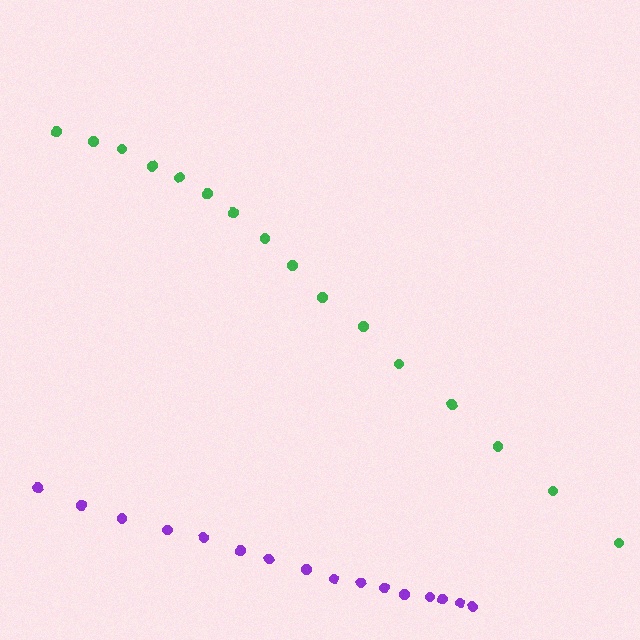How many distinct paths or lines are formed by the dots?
There are 2 distinct paths.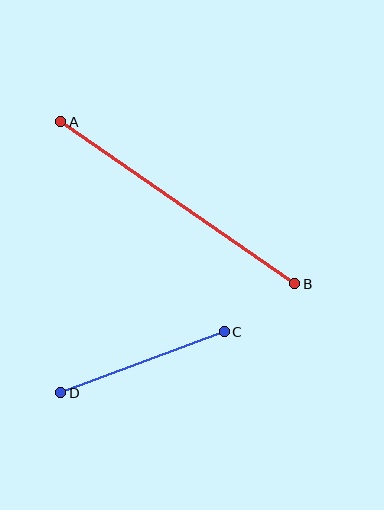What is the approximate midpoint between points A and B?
The midpoint is at approximately (178, 203) pixels.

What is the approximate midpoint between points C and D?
The midpoint is at approximately (143, 362) pixels.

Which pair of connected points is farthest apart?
Points A and B are farthest apart.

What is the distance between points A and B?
The distance is approximately 285 pixels.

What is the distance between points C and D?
The distance is approximately 175 pixels.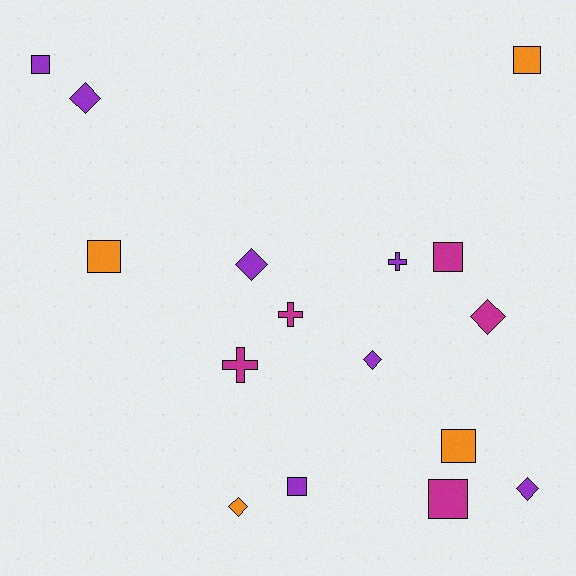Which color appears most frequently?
Purple, with 7 objects.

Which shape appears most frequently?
Square, with 7 objects.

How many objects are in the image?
There are 16 objects.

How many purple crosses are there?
There is 1 purple cross.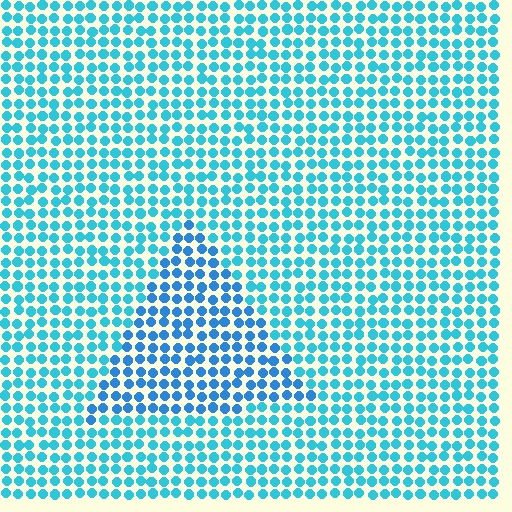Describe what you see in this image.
The image is filled with small cyan elements in a uniform arrangement. A triangle-shaped region is visible where the elements are tinted to a slightly different hue, forming a subtle color boundary.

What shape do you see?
I see a triangle.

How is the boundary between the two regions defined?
The boundary is defined purely by a slight shift in hue (about 23 degrees). Spacing, size, and orientation are identical on both sides.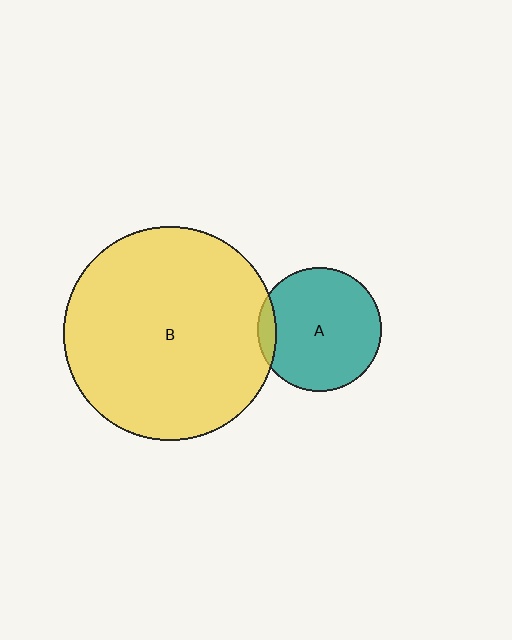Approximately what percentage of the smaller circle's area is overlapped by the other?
Approximately 10%.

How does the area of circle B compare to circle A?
Approximately 3.0 times.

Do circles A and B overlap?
Yes.